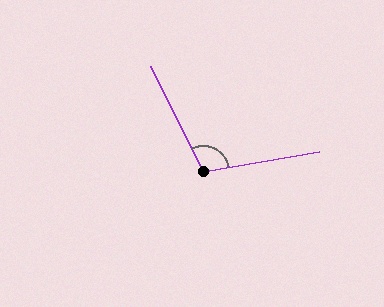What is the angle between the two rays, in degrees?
Approximately 106 degrees.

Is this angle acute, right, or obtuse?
It is obtuse.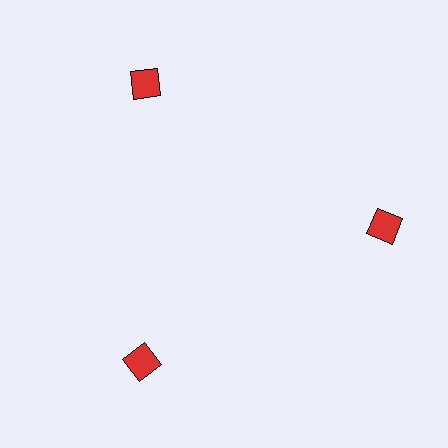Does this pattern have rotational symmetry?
Yes, this pattern has 3-fold rotational symmetry. It looks the same after rotating 120 degrees around the center.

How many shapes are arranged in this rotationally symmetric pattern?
There are 3 shapes, arranged in 3 groups of 1.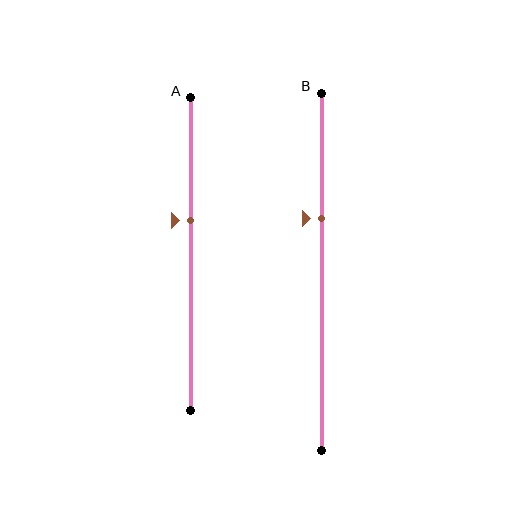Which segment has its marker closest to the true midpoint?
Segment A has its marker closest to the true midpoint.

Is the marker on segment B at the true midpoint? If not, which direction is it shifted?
No, the marker on segment B is shifted upward by about 15% of the segment length.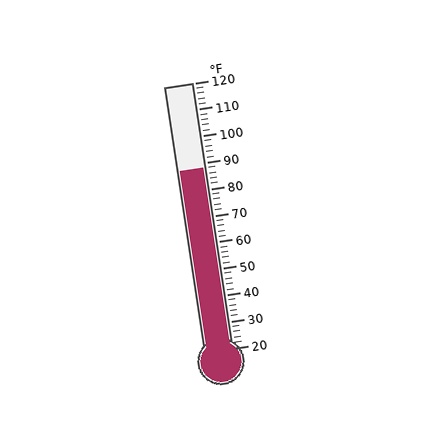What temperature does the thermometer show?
The thermometer shows approximately 88°F.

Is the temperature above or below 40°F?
The temperature is above 40°F.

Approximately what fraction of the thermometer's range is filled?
The thermometer is filled to approximately 70% of its range.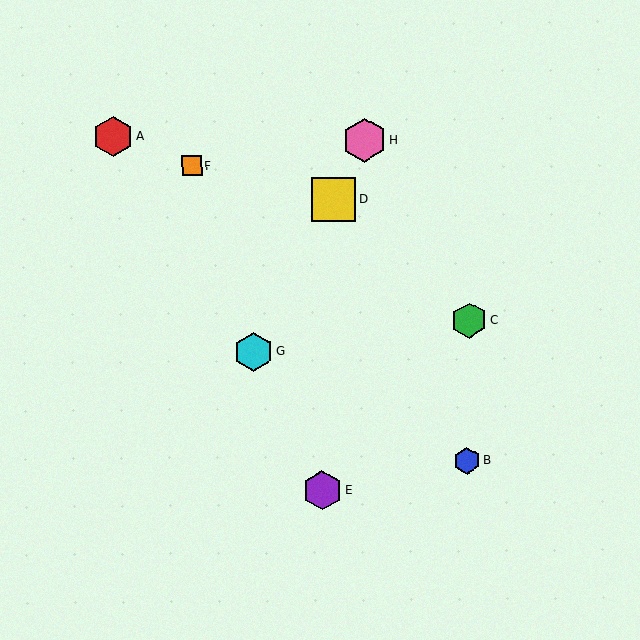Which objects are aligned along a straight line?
Objects D, G, H are aligned along a straight line.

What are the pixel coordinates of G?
Object G is at (254, 352).